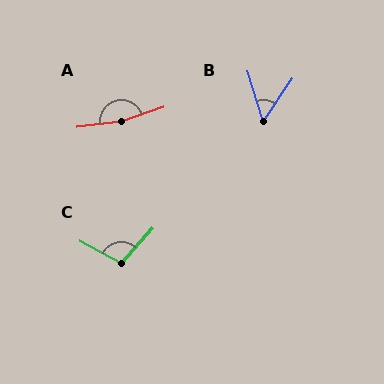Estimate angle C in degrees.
Approximately 103 degrees.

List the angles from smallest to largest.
B (51°), C (103°), A (168°).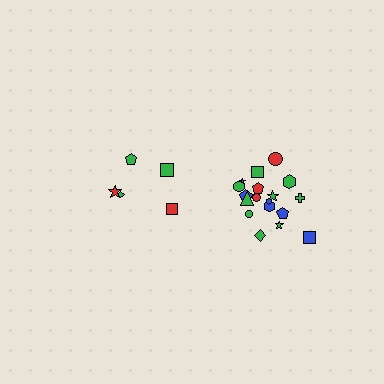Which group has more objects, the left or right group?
The right group.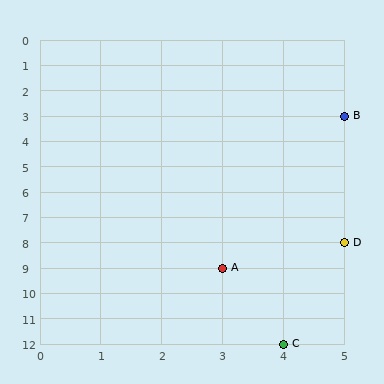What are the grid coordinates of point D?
Point D is at grid coordinates (5, 8).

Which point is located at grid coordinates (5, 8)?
Point D is at (5, 8).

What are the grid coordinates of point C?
Point C is at grid coordinates (4, 12).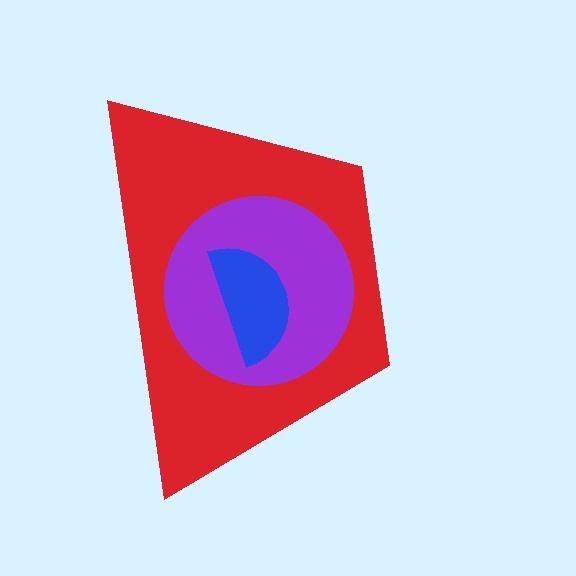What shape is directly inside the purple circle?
The blue semicircle.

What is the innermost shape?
The blue semicircle.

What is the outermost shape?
The red trapezoid.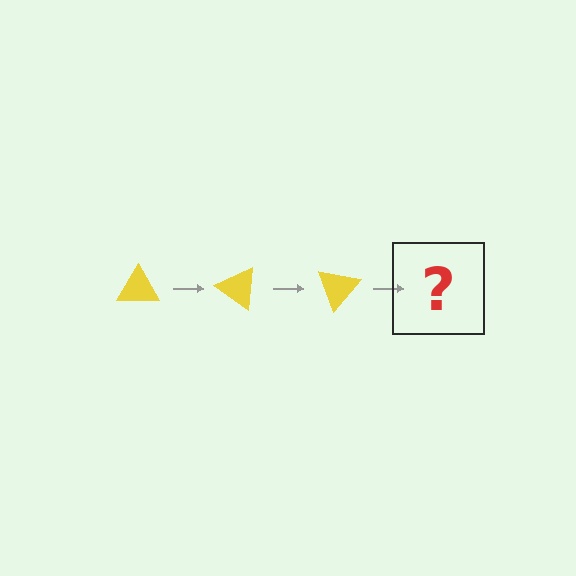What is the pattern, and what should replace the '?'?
The pattern is that the triangle rotates 35 degrees each step. The '?' should be a yellow triangle rotated 105 degrees.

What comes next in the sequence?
The next element should be a yellow triangle rotated 105 degrees.